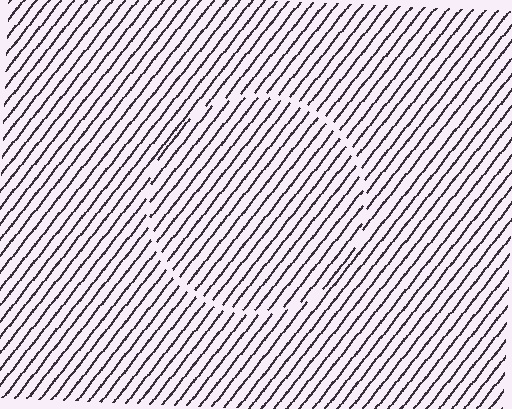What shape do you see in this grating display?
An illusory circle. The interior of the shape contains the same grating, shifted by half a period — the contour is defined by the phase discontinuity where line-ends from the inner and outer gratings abut.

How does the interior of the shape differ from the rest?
The interior of the shape contains the same grating, shifted by half a period — the contour is defined by the phase discontinuity where line-ends from the inner and outer gratings abut.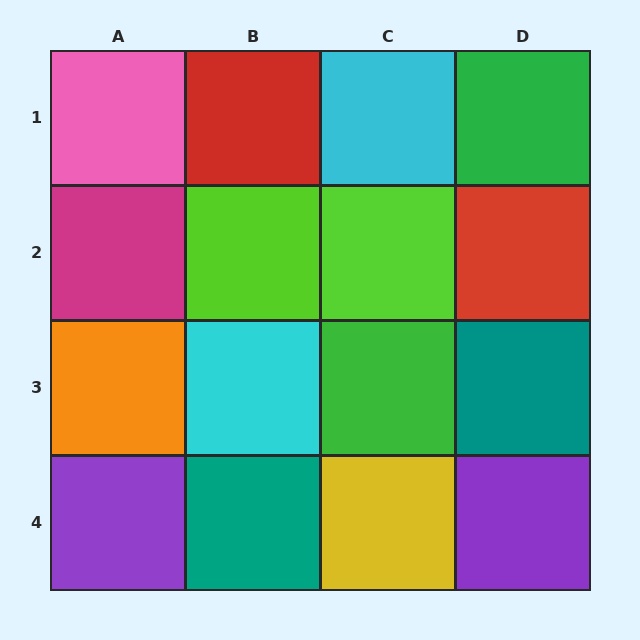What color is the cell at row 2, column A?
Magenta.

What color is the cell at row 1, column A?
Pink.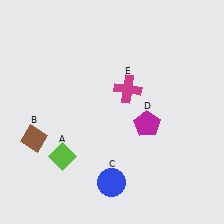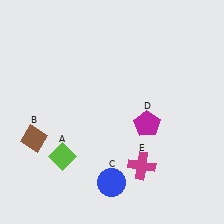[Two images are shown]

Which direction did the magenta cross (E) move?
The magenta cross (E) moved down.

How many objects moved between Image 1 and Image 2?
1 object moved between the two images.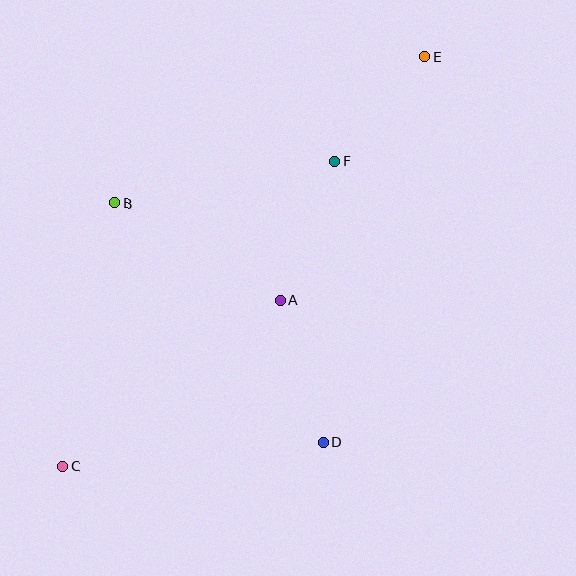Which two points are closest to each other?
Points E and F are closest to each other.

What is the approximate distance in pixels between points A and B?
The distance between A and B is approximately 192 pixels.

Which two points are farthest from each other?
Points C and E are farthest from each other.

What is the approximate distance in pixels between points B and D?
The distance between B and D is approximately 317 pixels.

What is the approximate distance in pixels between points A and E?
The distance between A and E is approximately 283 pixels.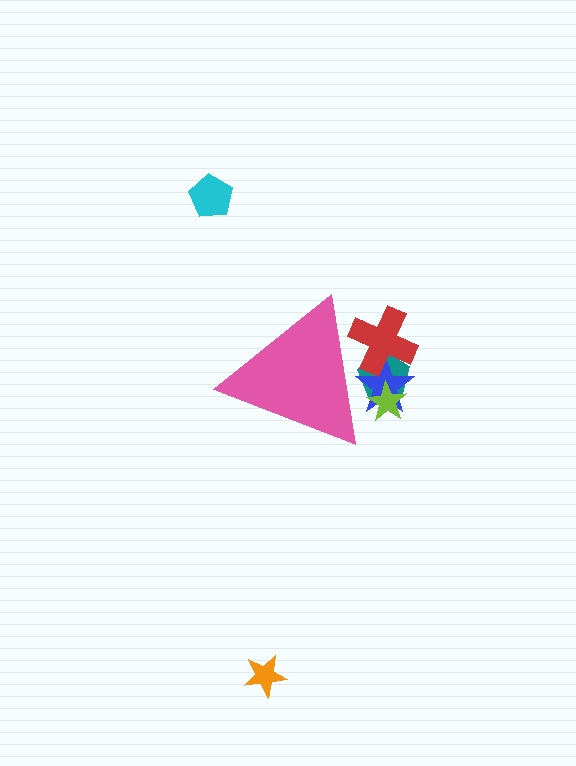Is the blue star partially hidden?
Yes, the blue star is partially hidden behind the pink triangle.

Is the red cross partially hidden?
Yes, the red cross is partially hidden behind the pink triangle.